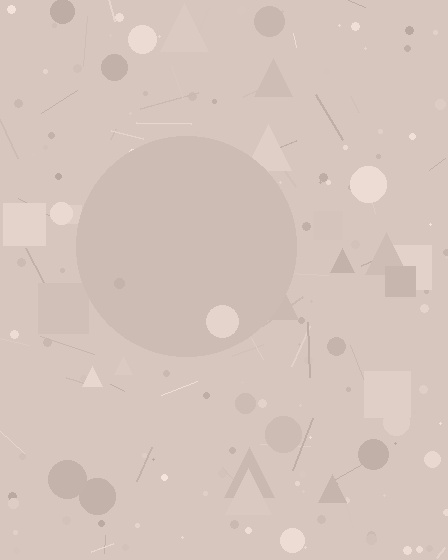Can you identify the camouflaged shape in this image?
The camouflaged shape is a circle.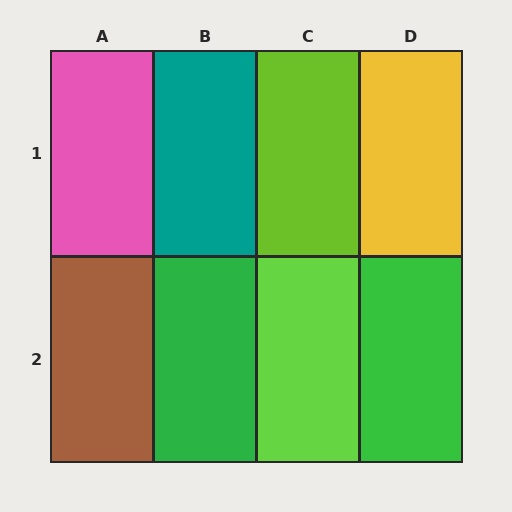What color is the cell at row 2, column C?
Lime.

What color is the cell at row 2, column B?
Green.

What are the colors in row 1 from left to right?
Pink, teal, lime, yellow.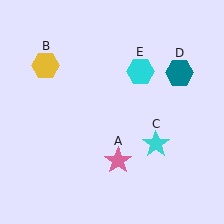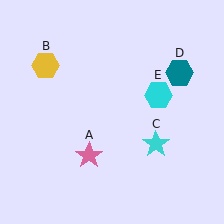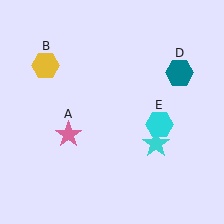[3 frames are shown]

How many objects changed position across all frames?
2 objects changed position: pink star (object A), cyan hexagon (object E).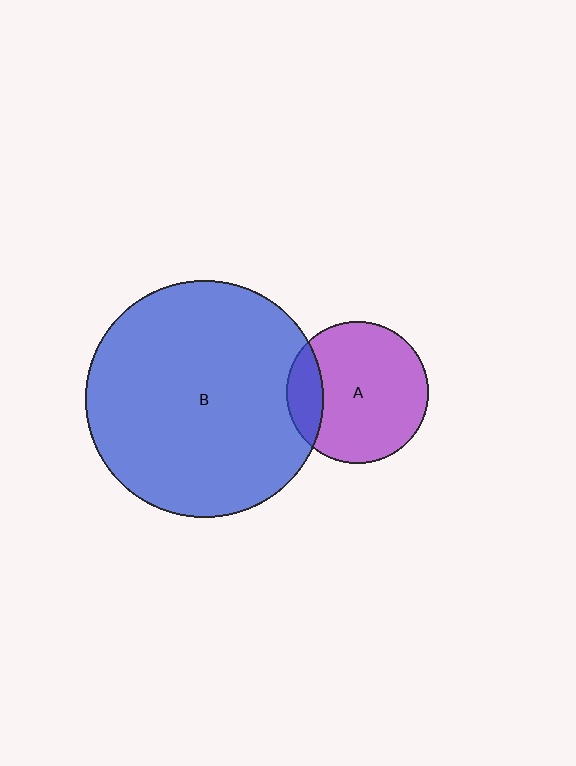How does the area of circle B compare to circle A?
Approximately 2.8 times.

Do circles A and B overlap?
Yes.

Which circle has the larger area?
Circle B (blue).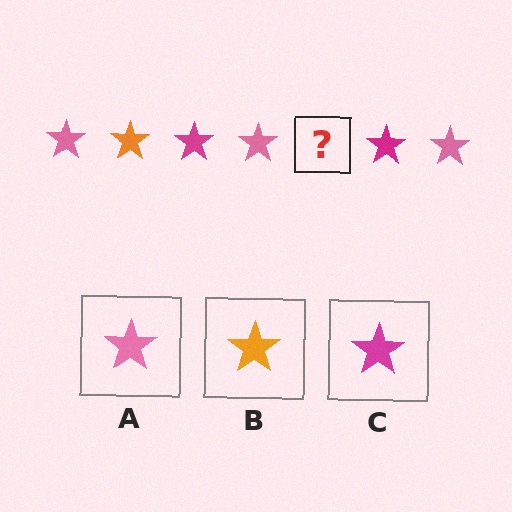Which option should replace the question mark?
Option B.